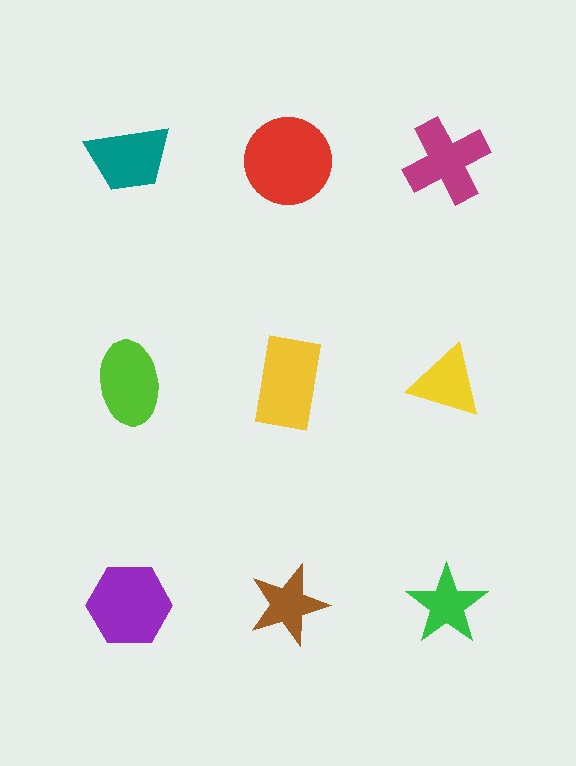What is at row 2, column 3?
A yellow triangle.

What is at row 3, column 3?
A green star.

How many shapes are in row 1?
3 shapes.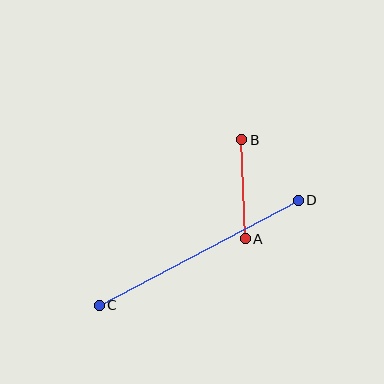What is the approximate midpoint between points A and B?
The midpoint is at approximately (243, 189) pixels.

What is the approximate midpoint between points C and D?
The midpoint is at approximately (199, 253) pixels.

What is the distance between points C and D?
The distance is approximately 225 pixels.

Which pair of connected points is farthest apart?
Points C and D are farthest apart.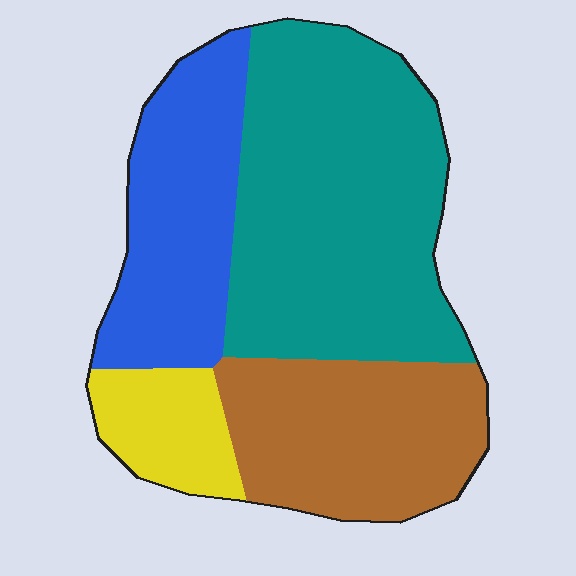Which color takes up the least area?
Yellow, at roughly 10%.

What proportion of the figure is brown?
Brown covers 25% of the figure.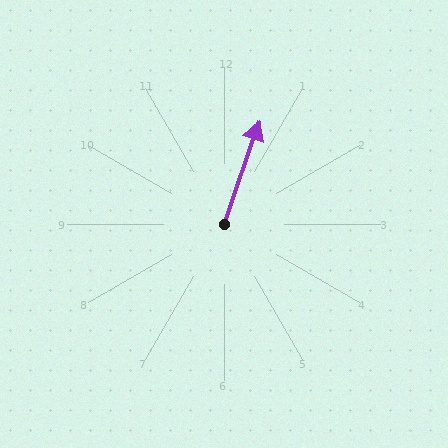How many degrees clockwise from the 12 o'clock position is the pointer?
Approximately 19 degrees.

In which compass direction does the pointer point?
North.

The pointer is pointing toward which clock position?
Roughly 1 o'clock.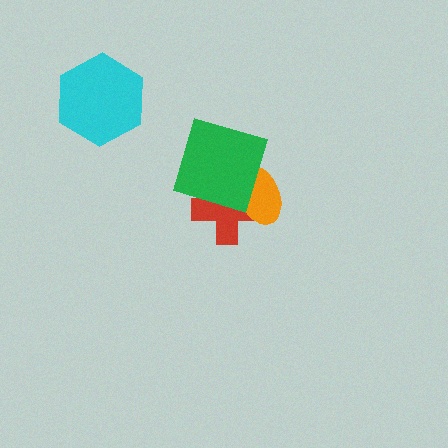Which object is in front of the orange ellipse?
The green square is in front of the orange ellipse.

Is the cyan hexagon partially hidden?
No, no other shape covers it.